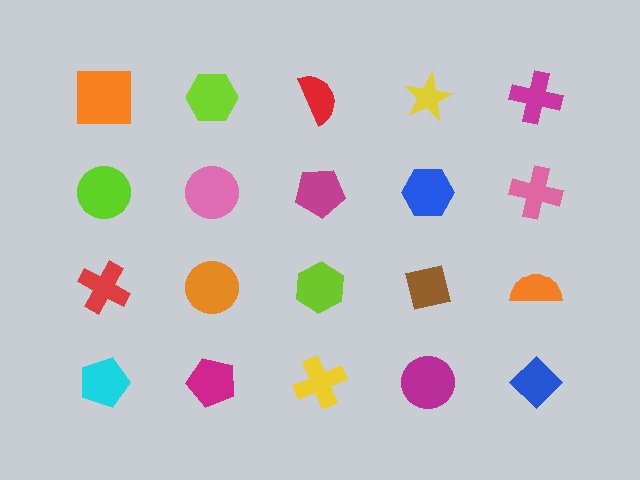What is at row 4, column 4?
A magenta circle.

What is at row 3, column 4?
A brown square.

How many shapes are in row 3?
5 shapes.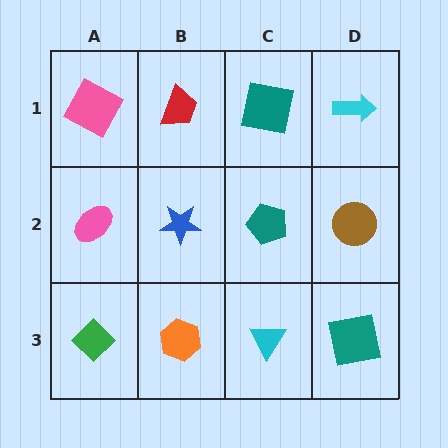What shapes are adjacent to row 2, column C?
A teal square (row 1, column C), a cyan triangle (row 3, column C), a blue star (row 2, column B), a brown circle (row 2, column D).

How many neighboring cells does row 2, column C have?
4.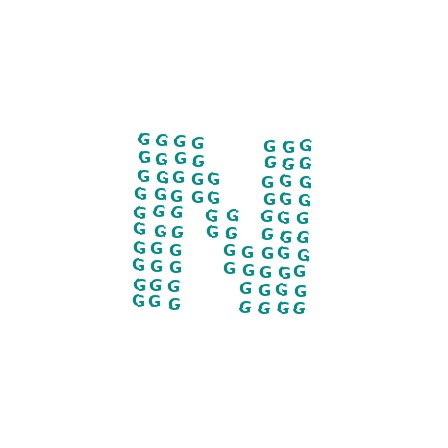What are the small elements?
The small elements are letter G's.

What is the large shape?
The large shape is the letter N.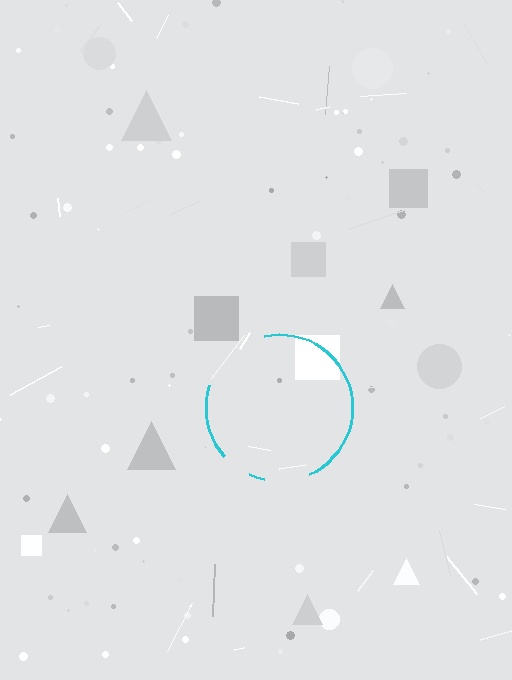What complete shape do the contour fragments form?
The contour fragments form a circle.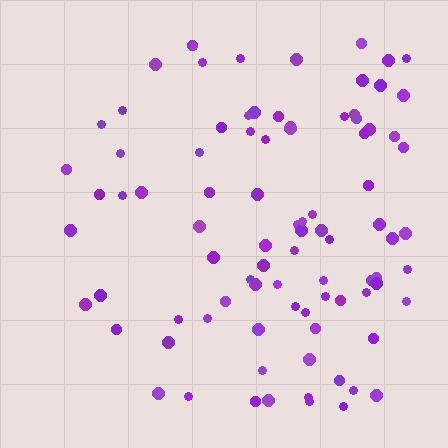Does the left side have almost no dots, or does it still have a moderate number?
Still a moderate number, just noticeably fewer than the right.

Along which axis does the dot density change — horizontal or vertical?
Horizontal.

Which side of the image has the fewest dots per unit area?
The left.